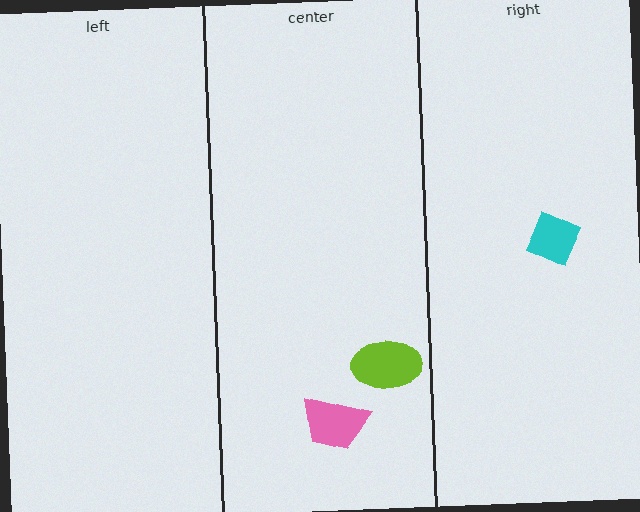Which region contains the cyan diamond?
The right region.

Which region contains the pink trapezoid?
The center region.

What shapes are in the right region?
The cyan diamond.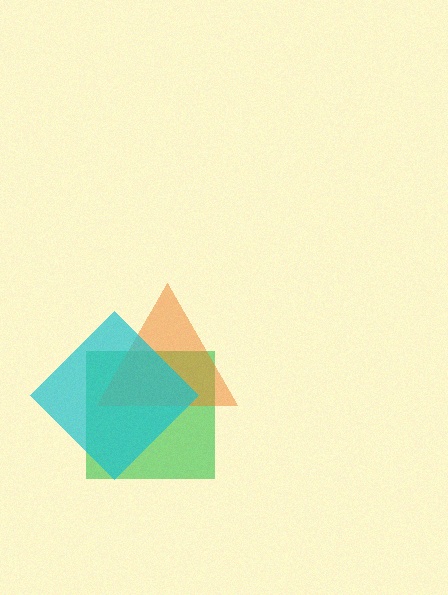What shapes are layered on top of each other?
The layered shapes are: a green square, an orange triangle, a cyan diamond.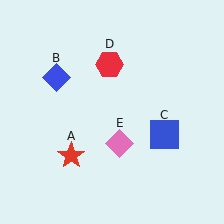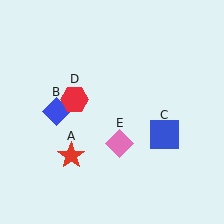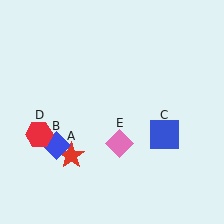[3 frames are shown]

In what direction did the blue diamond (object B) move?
The blue diamond (object B) moved down.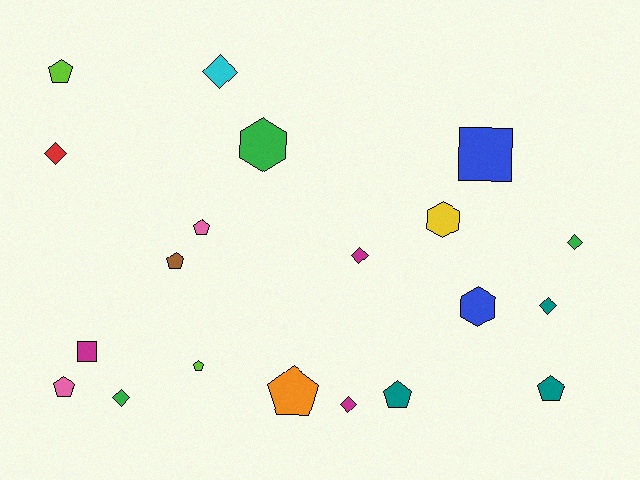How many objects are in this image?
There are 20 objects.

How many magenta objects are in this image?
There are 3 magenta objects.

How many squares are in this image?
There are 2 squares.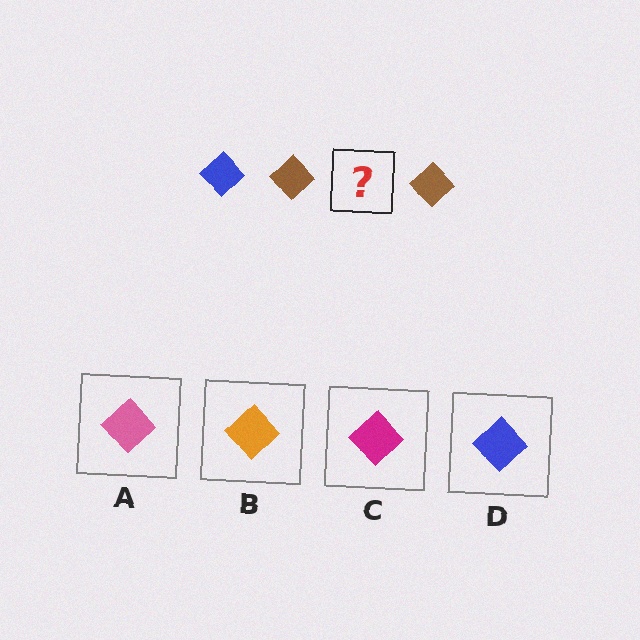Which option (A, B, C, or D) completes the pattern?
D.